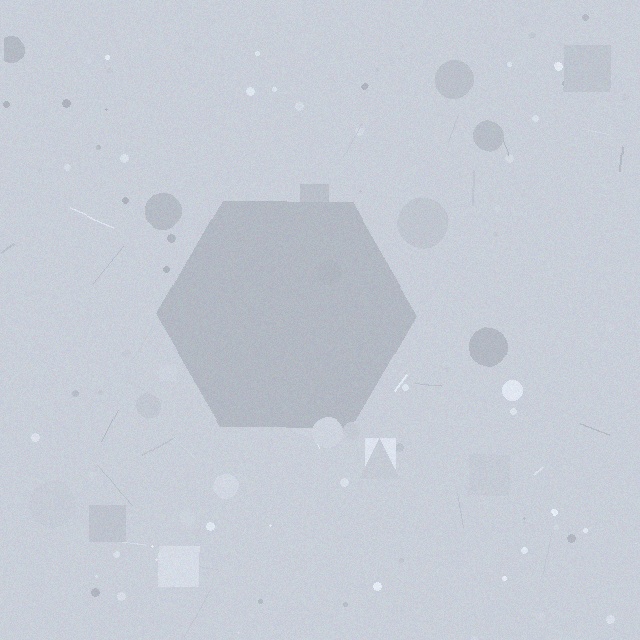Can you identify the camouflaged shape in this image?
The camouflaged shape is a hexagon.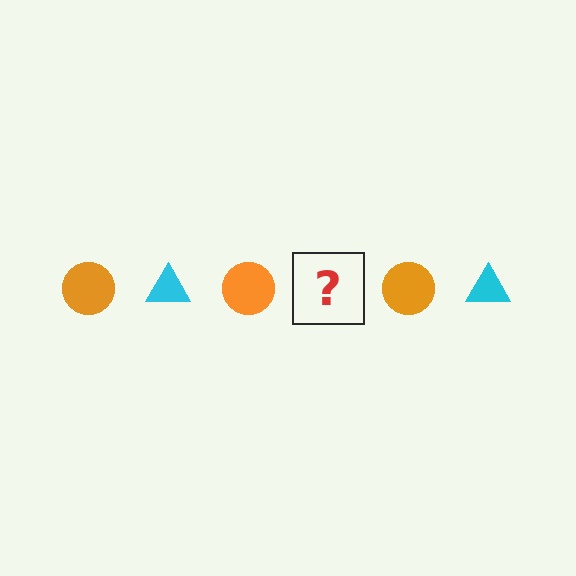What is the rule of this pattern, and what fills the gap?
The rule is that the pattern alternates between orange circle and cyan triangle. The gap should be filled with a cyan triangle.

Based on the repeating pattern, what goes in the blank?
The blank should be a cyan triangle.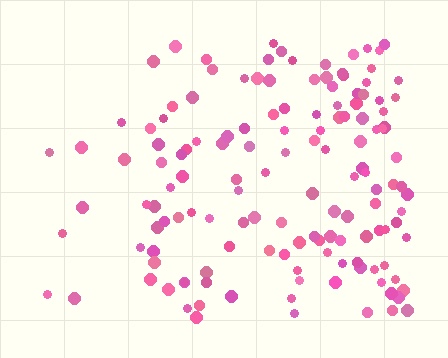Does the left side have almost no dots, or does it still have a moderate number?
Still a moderate number, just noticeably fewer than the right.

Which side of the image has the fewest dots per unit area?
The left.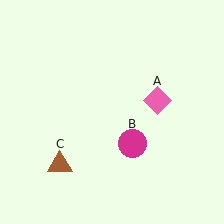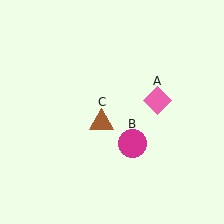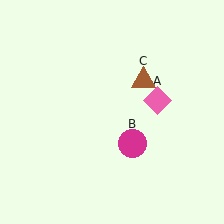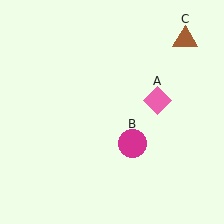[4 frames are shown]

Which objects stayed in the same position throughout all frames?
Pink diamond (object A) and magenta circle (object B) remained stationary.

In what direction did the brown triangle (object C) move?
The brown triangle (object C) moved up and to the right.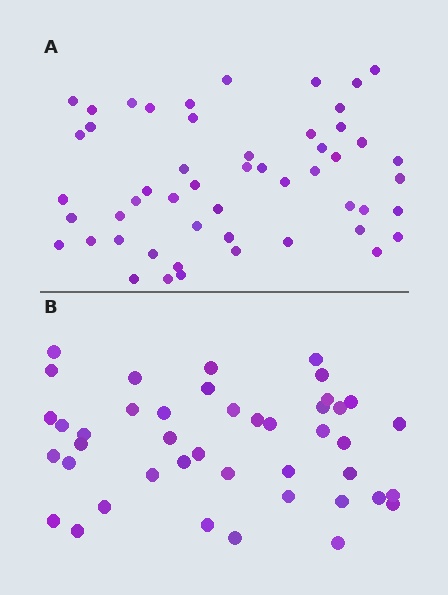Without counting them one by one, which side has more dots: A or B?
Region A (the top region) has more dots.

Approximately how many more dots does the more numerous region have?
Region A has roughly 8 or so more dots than region B.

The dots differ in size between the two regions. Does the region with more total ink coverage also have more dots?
No. Region B has more total ink coverage because its dots are larger, but region A actually contains more individual dots. Total area can be misleading — the number of items is what matters here.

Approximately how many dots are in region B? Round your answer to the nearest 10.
About 40 dots. (The exact count is 43, which rounds to 40.)